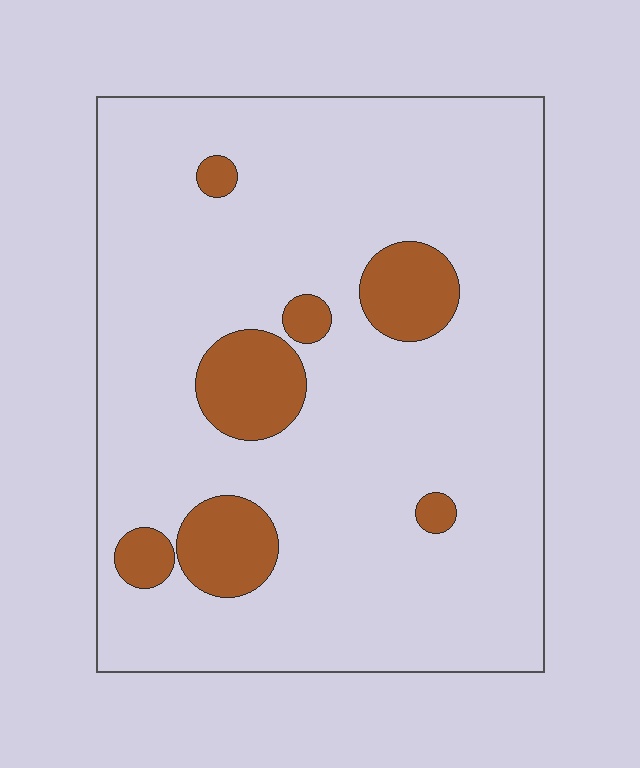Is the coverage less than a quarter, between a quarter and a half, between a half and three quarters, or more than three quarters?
Less than a quarter.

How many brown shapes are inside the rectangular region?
7.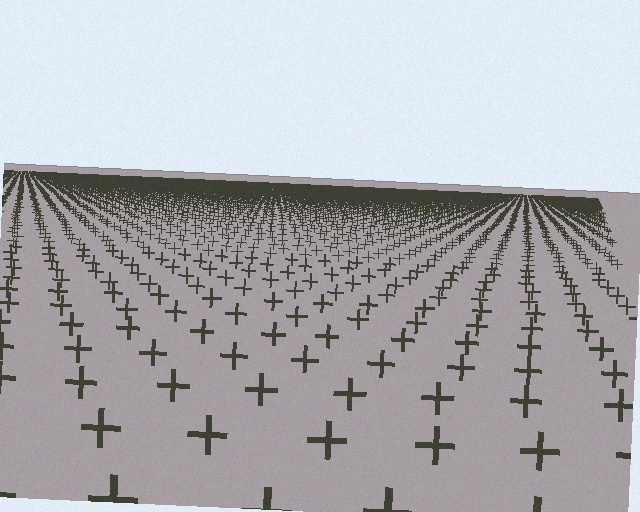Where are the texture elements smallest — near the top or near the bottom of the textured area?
Near the top.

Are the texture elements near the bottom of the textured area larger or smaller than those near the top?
Larger. Near the bottom, elements are closer to the viewer and appear at a bigger on-screen size.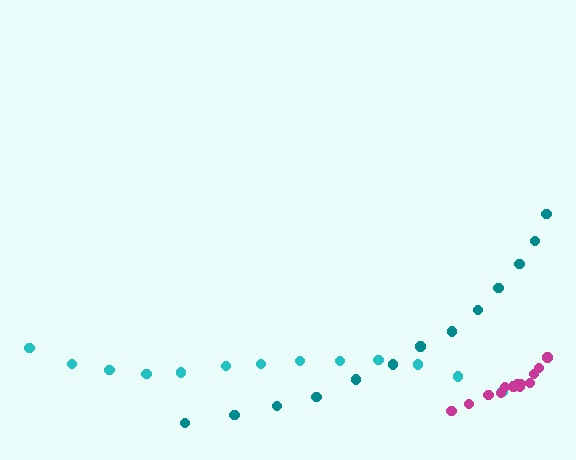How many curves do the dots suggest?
There are 3 distinct paths.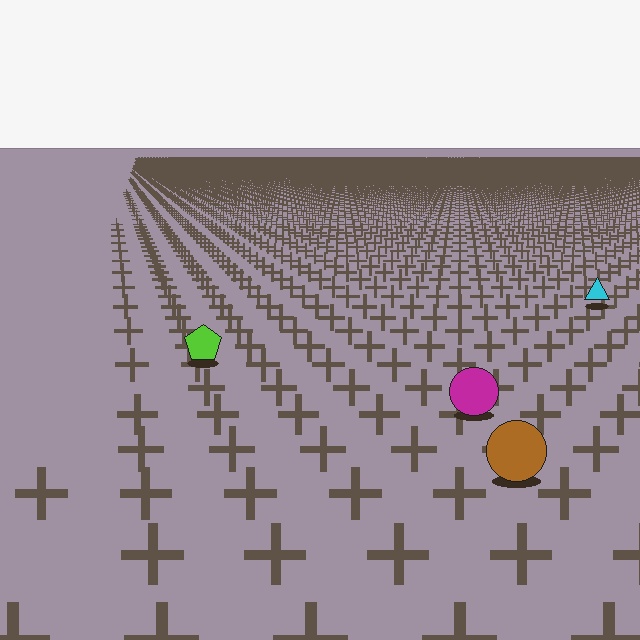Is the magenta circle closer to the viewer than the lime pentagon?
Yes. The magenta circle is closer — you can tell from the texture gradient: the ground texture is coarser near it.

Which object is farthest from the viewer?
The cyan triangle is farthest from the viewer. It appears smaller and the ground texture around it is denser.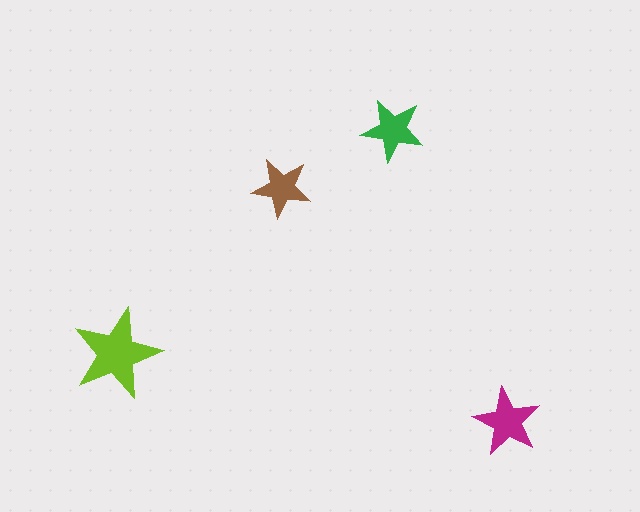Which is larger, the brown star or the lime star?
The lime one.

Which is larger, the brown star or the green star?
The green one.